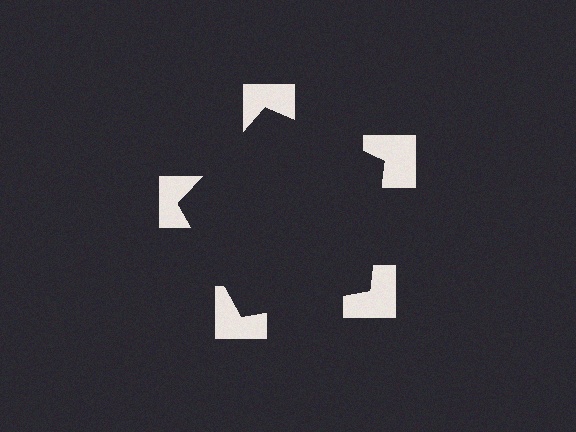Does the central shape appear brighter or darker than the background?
It typically appears slightly darker than the background, even though no actual brightness change is drawn.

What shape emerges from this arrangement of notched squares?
An illusory pentagon — its edges are inferred from the aligned wedge cuts in the notched squares, not physically drawn.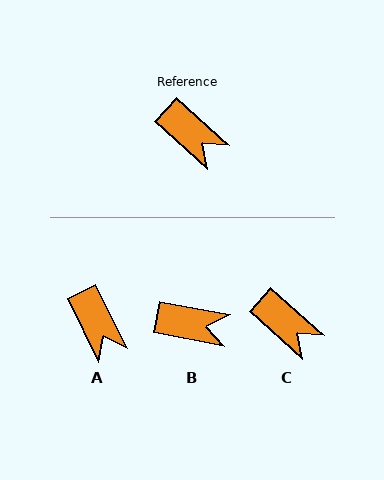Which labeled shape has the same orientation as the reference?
C.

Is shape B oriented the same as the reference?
No, it is off by about 31 degrees.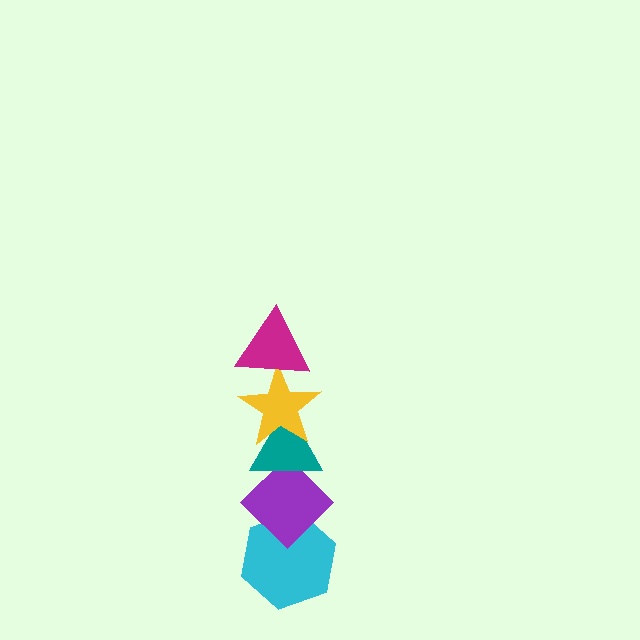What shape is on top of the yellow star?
The magenta triangle is on top of the yellow star.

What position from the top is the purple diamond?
The purple diamond is 4th from the top.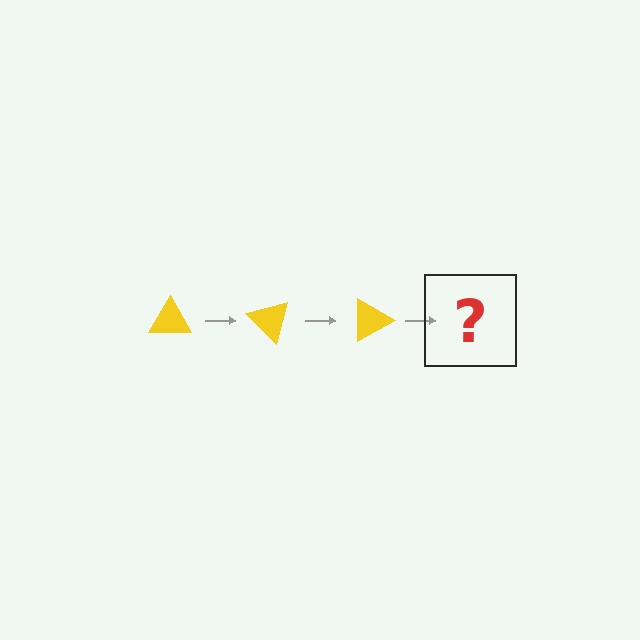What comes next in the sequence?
The next element should be a yellow triangle rotated 135 degrees.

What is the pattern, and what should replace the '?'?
The pattern is that the triangle rotates 45 degrees each step. The '?' should be a yellow triangle rotated 135 degrees.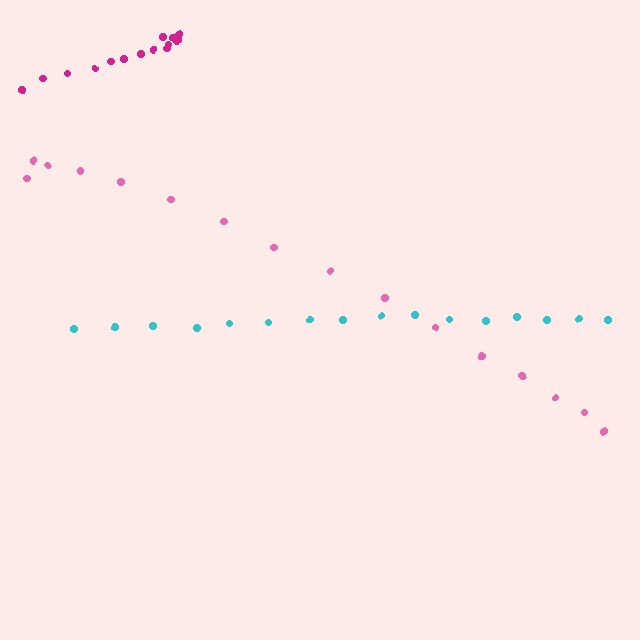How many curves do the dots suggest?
There are 3 distinct paths.